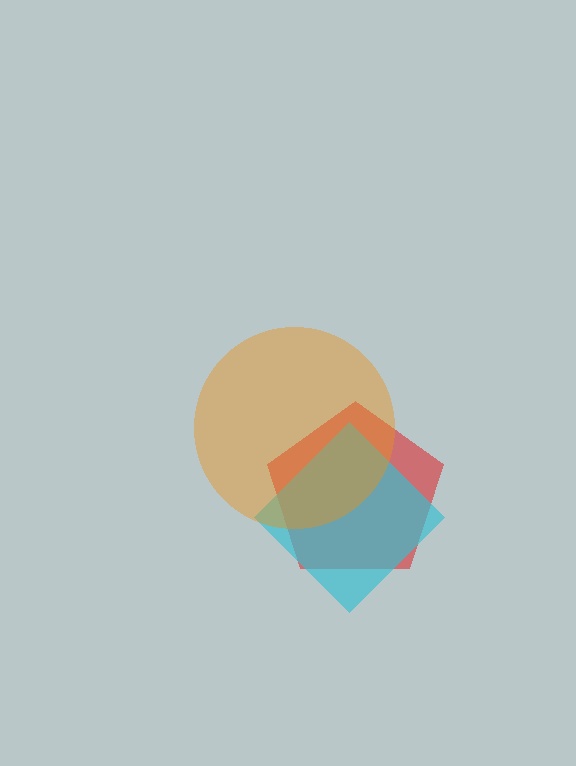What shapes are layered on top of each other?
The layered shapes are: a red pentagon, a cyan diamond, an orange circle.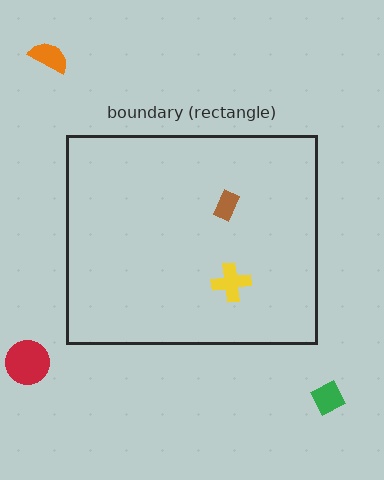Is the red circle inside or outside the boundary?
Outside.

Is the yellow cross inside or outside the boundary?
Inside.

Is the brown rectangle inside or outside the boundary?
Inside.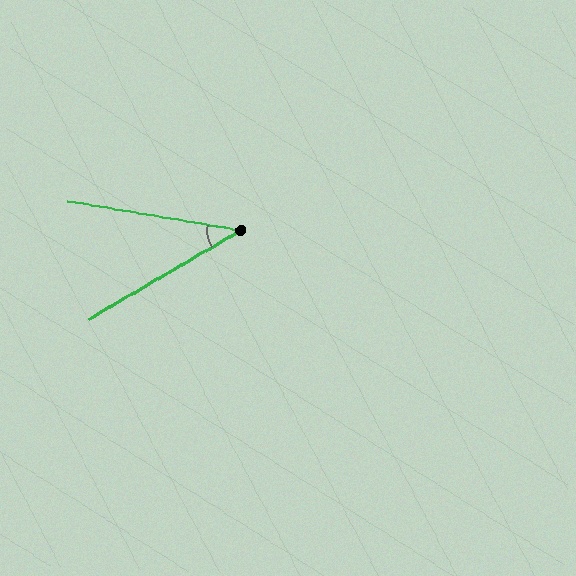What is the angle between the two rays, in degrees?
Approximately 40 degrees.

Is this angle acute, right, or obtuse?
It is acute.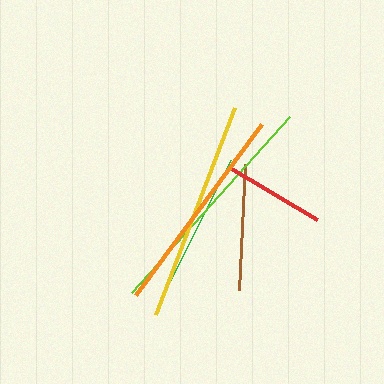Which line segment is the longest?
The lime line is the longest at approximately 236 pixels.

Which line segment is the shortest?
The red line is the shortest at approximately 104 pixels.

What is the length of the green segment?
The green segment is approximately 161 pixels long.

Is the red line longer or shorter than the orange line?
The orange line is longer than the red line.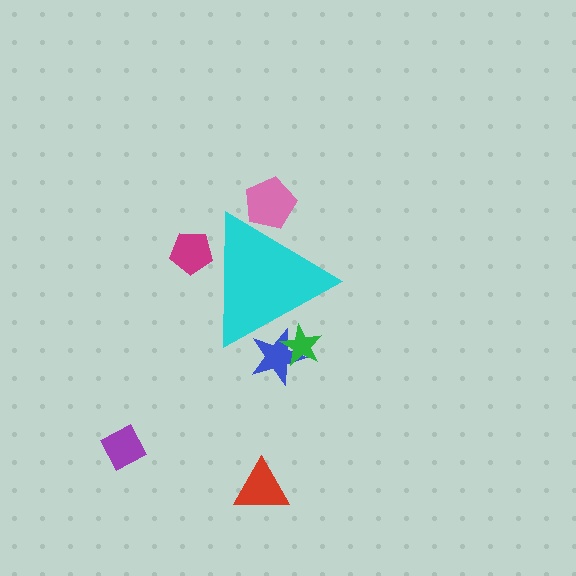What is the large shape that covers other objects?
A cyan triangle.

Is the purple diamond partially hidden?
No, the purple diamond is fully visible.